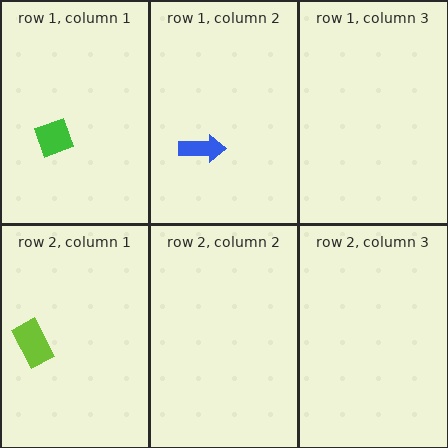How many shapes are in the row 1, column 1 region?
1.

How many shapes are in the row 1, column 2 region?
1.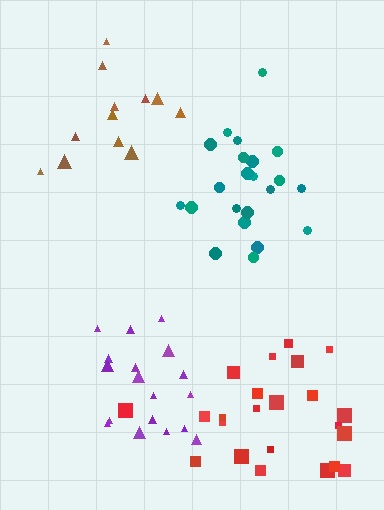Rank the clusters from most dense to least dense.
purple, teal, brown, red.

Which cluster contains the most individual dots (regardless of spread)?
Red (23).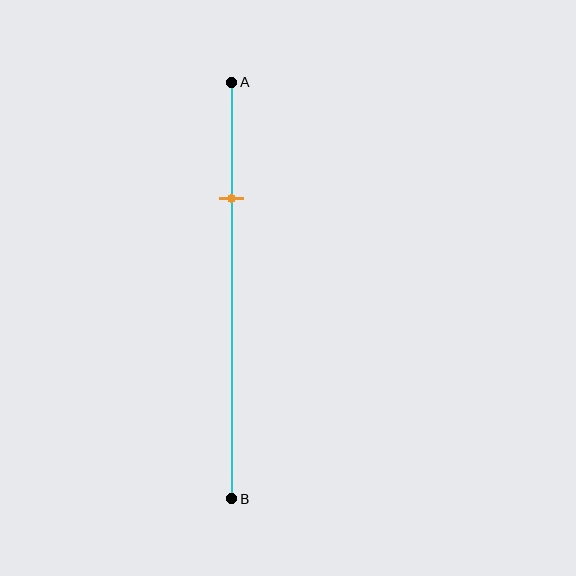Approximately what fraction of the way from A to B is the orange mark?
The orange mark is approximately 30% of the way from A to B.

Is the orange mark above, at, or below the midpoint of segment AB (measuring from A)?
The orange mark is above the midpoint of segment AB.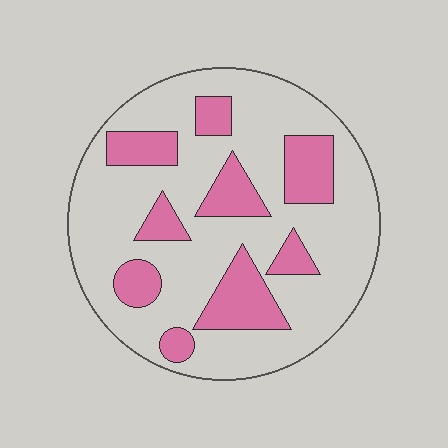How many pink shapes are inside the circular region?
9.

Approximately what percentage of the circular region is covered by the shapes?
Approximately 25%.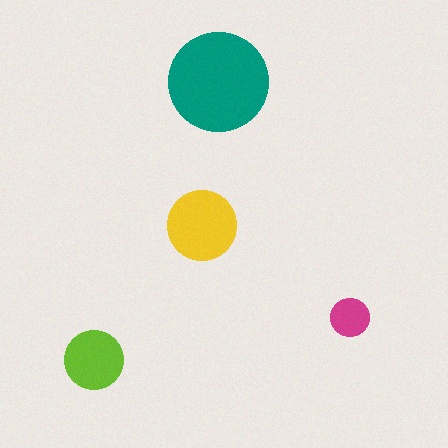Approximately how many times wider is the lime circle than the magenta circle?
About 1.5 times wider.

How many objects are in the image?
There are 4 objects in the image.